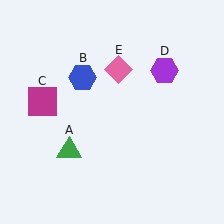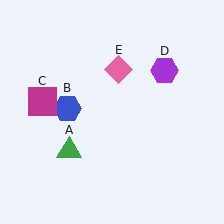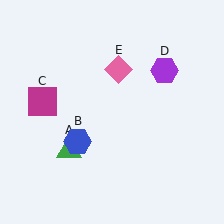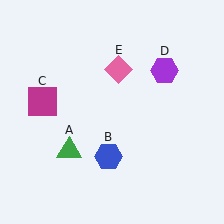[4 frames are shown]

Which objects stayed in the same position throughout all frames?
Green triangle (object A) and magenta square (object C) and purple hexagon (object D) and pink diamond (object E) remained stationary.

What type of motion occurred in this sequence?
The blue hexagon (object B) rotated counterclockwise around the center of the scene.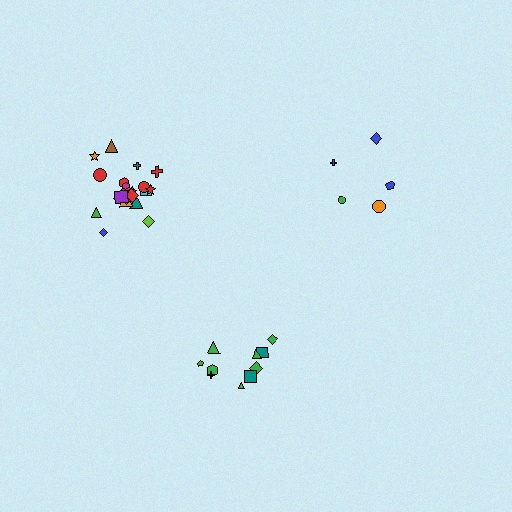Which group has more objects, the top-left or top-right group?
The top-left group.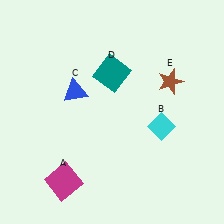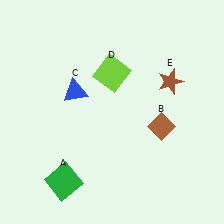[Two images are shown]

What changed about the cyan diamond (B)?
In Image 1, B is cyan. In Image 2, it changed to brown.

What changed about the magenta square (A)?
In Image 1, A is magenta. In Image 2, it changed to green.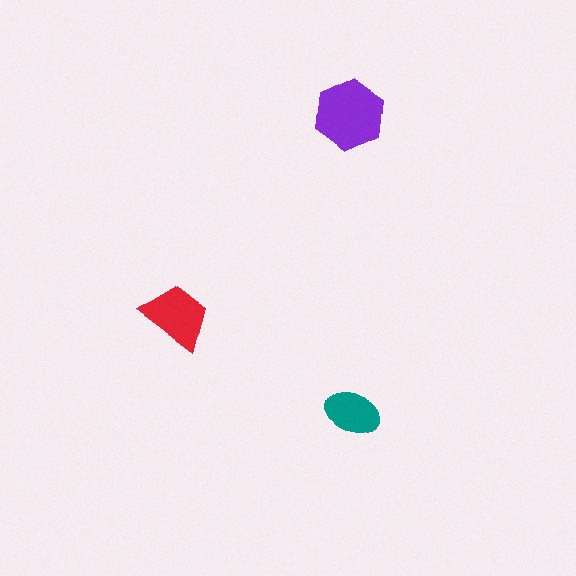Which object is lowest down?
The teal ellipse is bottommost.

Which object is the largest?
The purple hexagon.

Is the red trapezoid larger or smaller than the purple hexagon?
Smaller.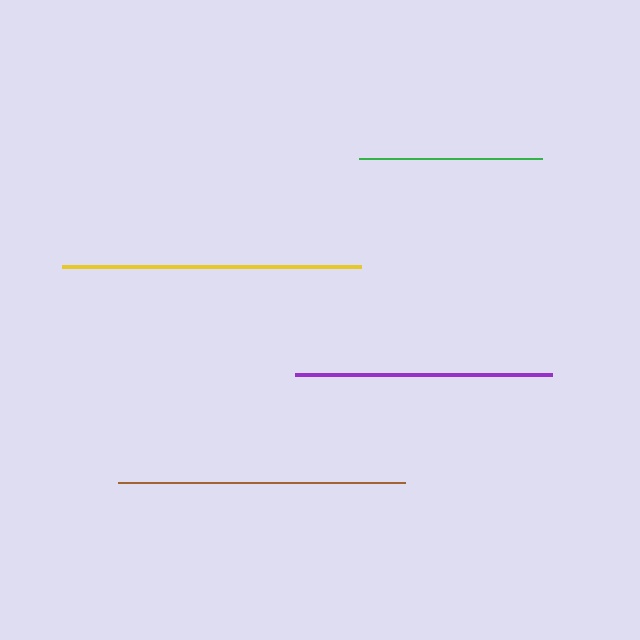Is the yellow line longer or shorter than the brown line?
The yellow line is longer than the brown line.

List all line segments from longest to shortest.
From longest to shortest: yellow, brown, purple, green.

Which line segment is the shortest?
The green line is the shortest at approximately 183 pixels.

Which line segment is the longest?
The yellow line is the longest at approximately 299 pixels.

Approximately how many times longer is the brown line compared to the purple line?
The brown line is approximately 1.1 times the length of the purple line.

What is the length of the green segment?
The green segment is approximately 183 pixels long.